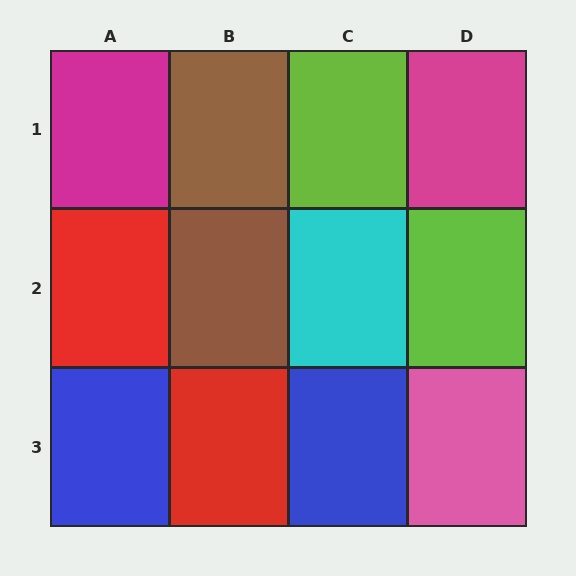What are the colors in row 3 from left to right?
Blue, red, blue, pink.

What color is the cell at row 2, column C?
Cyan.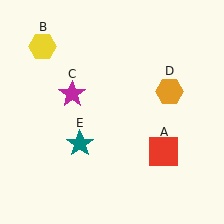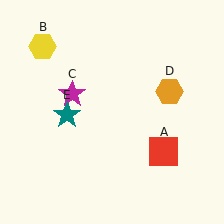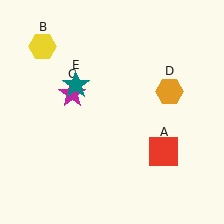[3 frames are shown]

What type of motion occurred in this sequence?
The teal star (object E) rotated clockwise around the center of the scene.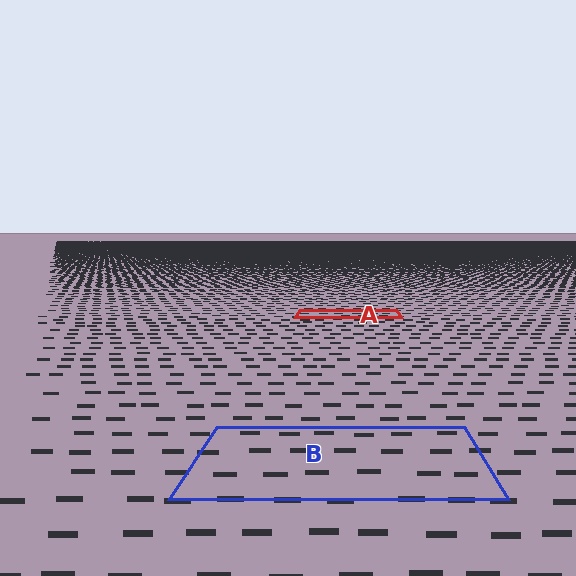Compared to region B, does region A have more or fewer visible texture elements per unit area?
Region A has more texture elements per unit area — they are packed more densely because it is farther away.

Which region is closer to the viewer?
Region B is closer. The texture elements there are larger and more spread out.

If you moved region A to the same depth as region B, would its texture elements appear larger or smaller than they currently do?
They would appear larger. At a closer depth, the same texture elements are projected at a bigger on-screen size.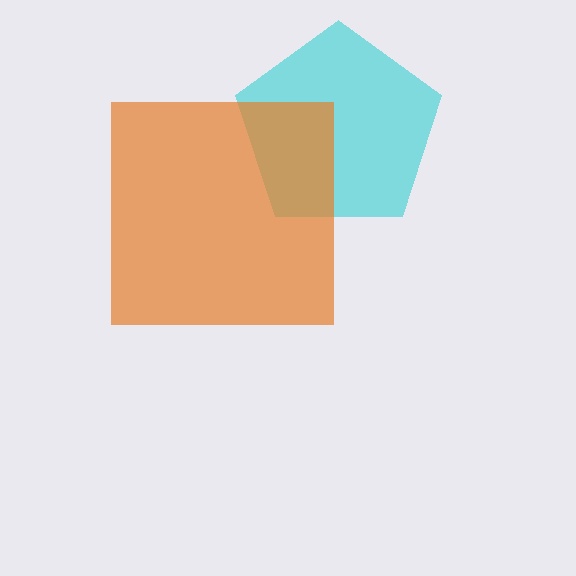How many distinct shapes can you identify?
There are 2 distinct shapes: a cyan pentagon, an orange square.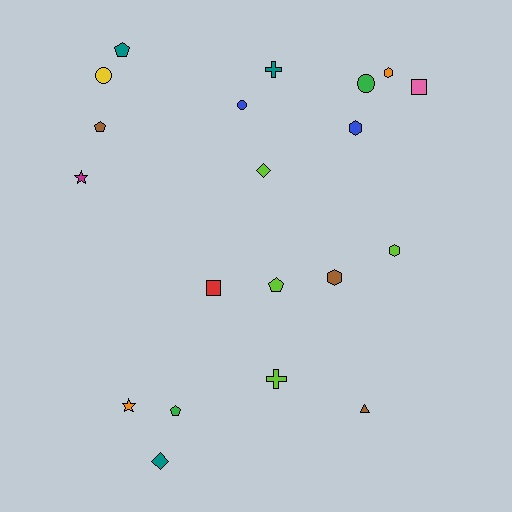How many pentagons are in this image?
There are 4 pentagons.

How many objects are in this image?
There are 20 objects.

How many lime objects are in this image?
There are 4 lime objects.